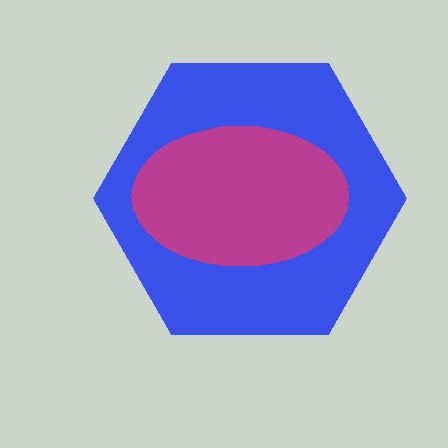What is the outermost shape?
The blue hexagon.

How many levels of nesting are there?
2.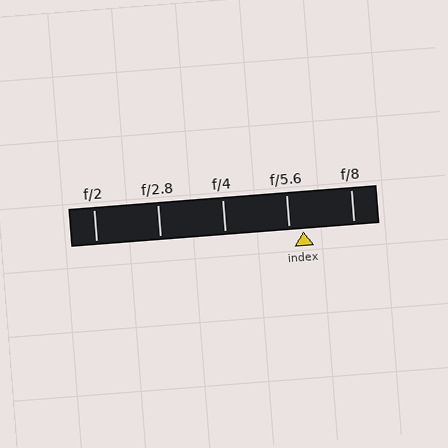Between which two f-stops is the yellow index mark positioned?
The index mark is between f/5.6 and f/8.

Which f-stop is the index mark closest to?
The index mark is closest to f/5.6.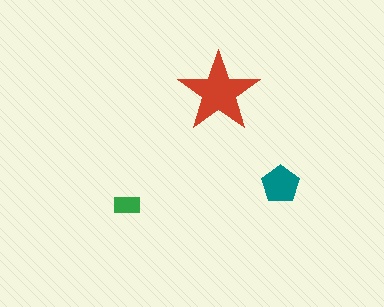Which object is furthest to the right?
The teal pentagon is rightmost.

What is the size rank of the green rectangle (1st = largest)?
3rd.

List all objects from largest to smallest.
The red star, the teal pentagon, the green rectangle.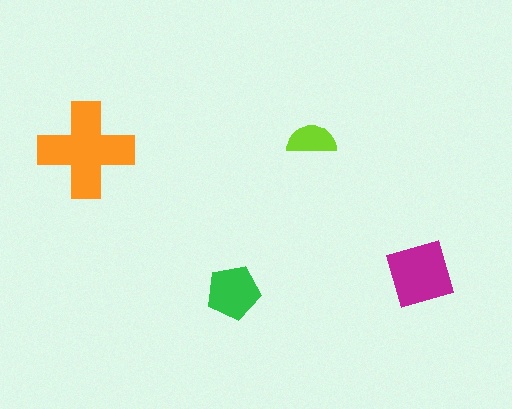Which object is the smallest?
The lime semicircle.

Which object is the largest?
The orange cross.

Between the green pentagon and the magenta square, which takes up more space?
The magenta square.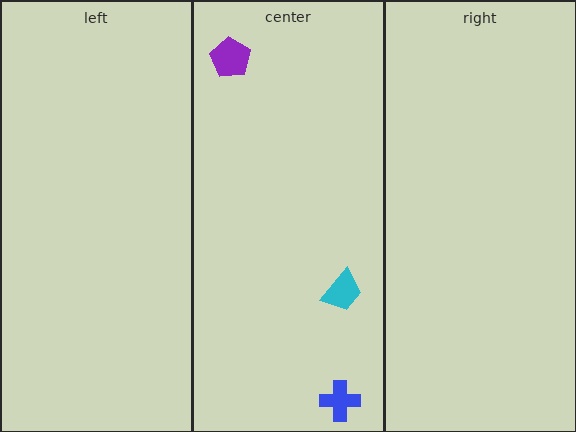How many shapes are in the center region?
3.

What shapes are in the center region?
The cyan trapezoid, the purple pentagon, the blue cross.